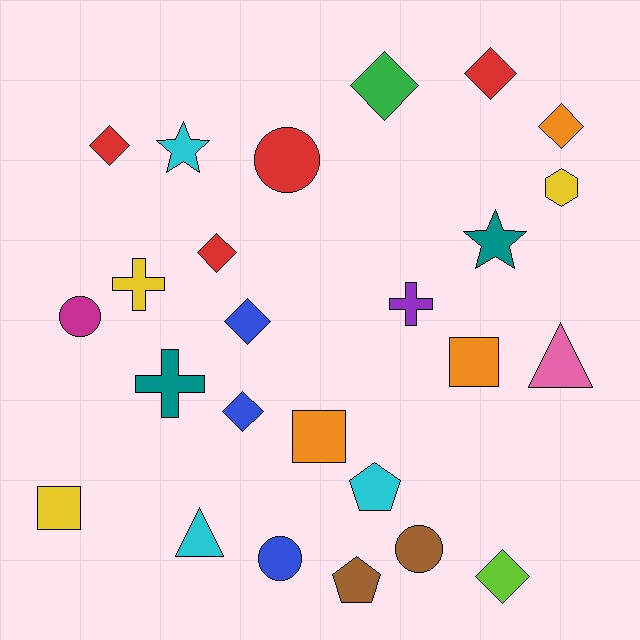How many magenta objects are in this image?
There is 1 magenta object.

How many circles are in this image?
There are 4 circles.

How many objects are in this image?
There are 25 objects.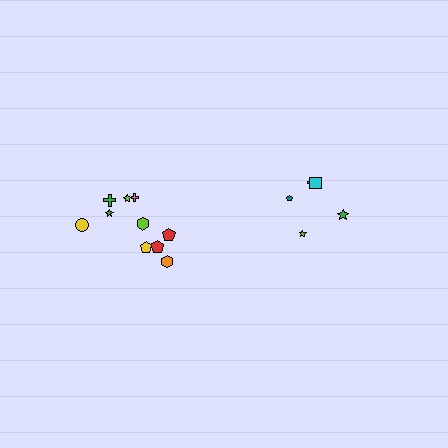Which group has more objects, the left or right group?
The left group.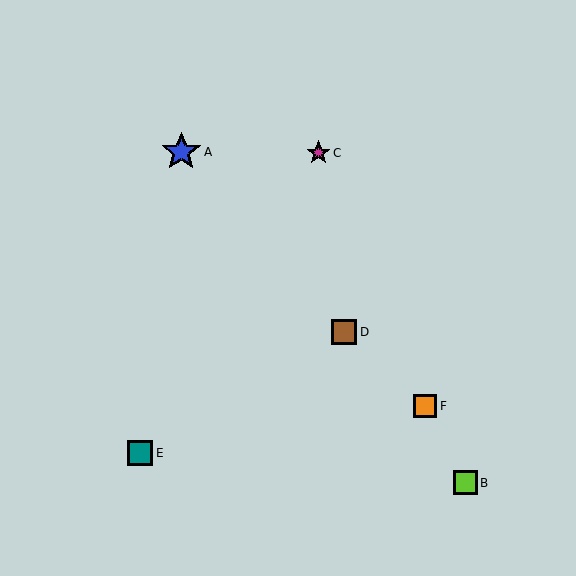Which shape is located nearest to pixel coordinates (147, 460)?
The teal square (labeled E) at (140, 453) is nearest to that location.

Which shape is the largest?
The blue star (labeled A) is the largest.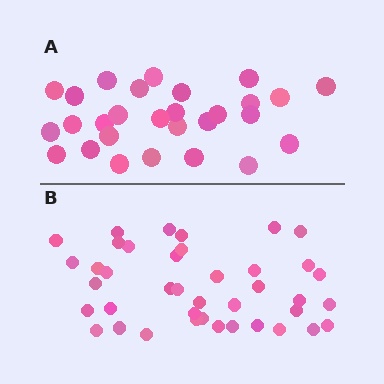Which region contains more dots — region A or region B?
Region B (the bottom region) has more dots.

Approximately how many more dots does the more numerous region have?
Region B has roughly 12 or so more dots than region A.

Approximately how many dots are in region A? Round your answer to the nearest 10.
About 30 dots. (The exact count is 28, which rounds to 30.)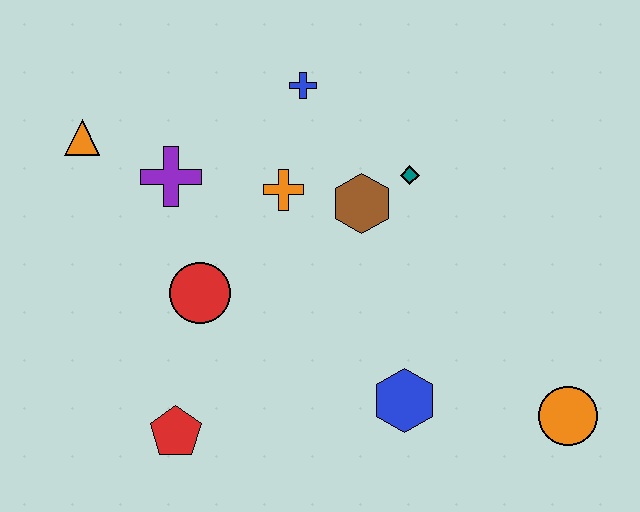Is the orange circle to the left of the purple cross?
No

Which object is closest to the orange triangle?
The purple cross is closest to the orange triangle.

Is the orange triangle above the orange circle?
Yes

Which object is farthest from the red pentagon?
The orange circle is farthest from the red pentagon.